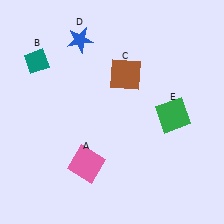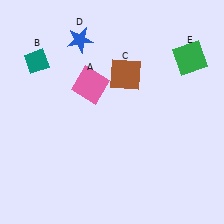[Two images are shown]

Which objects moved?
The objects that moved are: the pink square (A), the green square (E).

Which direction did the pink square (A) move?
The pink square (A) moved up.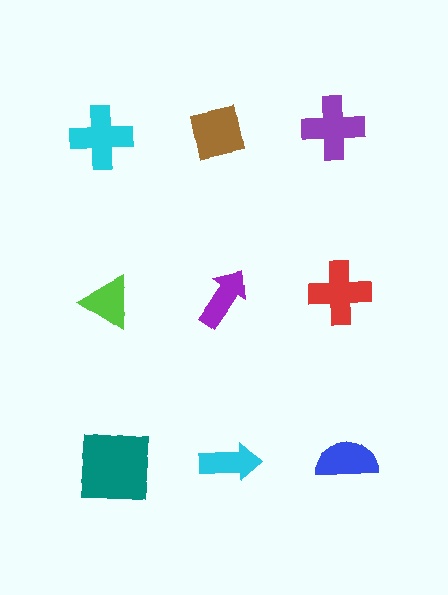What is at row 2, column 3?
A red cross.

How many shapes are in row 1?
3 shapes.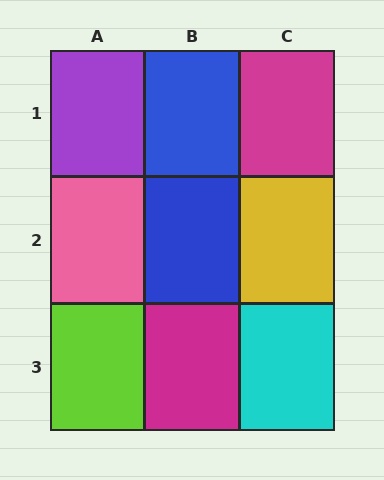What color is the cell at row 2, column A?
Pink.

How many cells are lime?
1 cell is lime.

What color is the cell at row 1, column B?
Blue.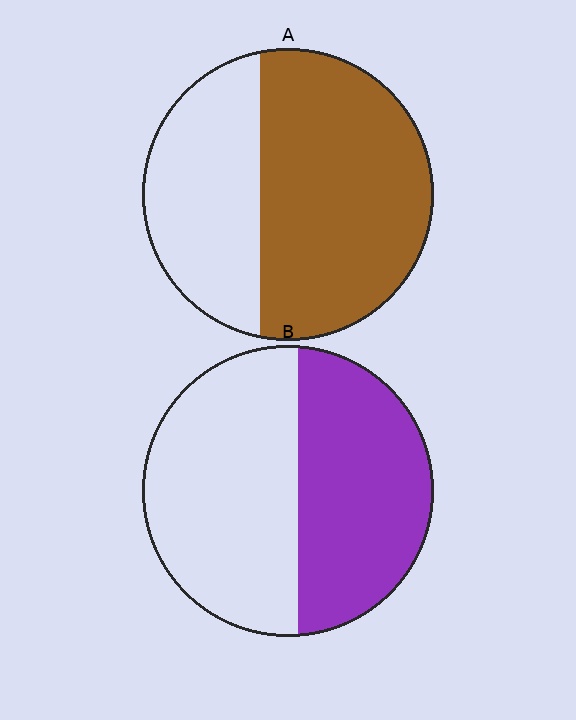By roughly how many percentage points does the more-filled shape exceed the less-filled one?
By roughly 15 percentage points (A over B).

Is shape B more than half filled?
No.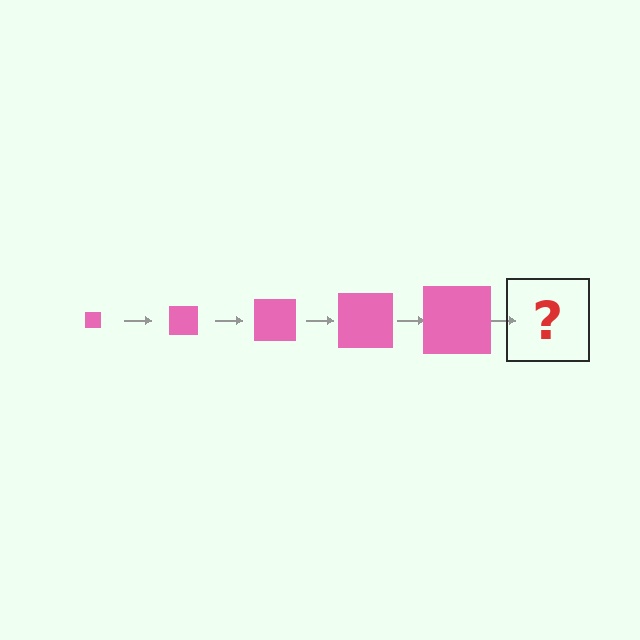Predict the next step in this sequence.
The next step is a pink square, larger than the previous one.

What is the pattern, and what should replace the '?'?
The pattern is that the square gets progressively larger each step. The '?' should be a pink square, larger than the previous one.